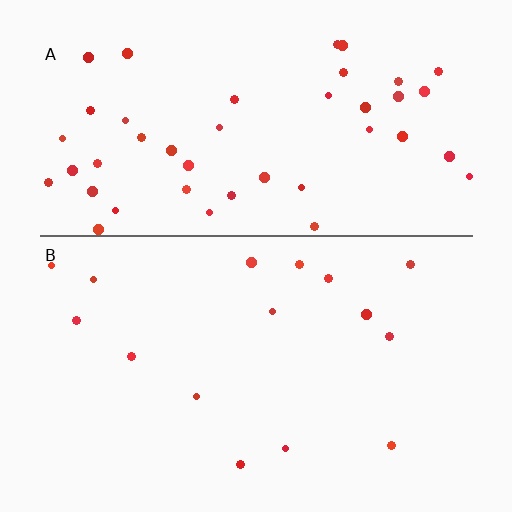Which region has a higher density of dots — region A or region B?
A (the top).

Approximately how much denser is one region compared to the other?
Approximately 2.8× — region A over region B.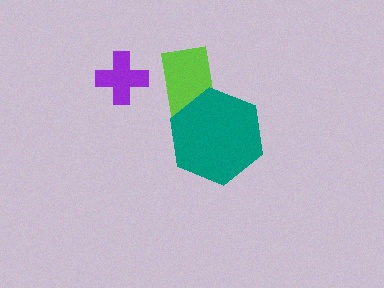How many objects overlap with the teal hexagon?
1 object overlaps with the teal hexagon.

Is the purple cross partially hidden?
No, no other shape covers it.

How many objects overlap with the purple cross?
0 objects overlap with the purple cross.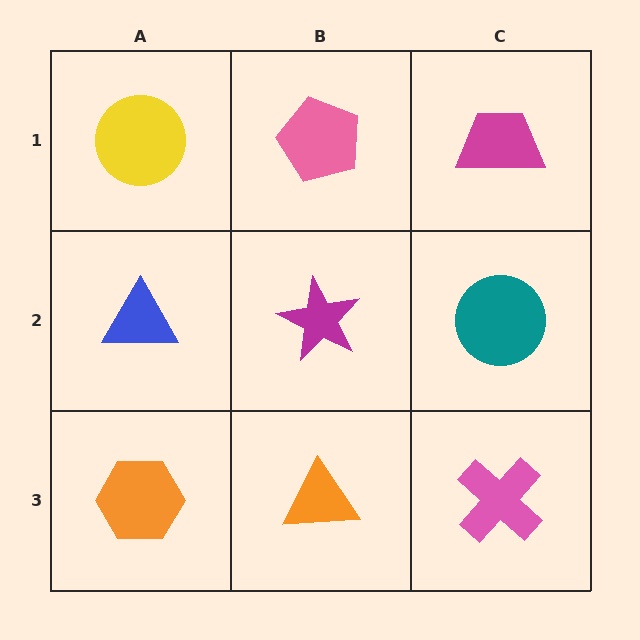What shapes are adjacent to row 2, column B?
A pink pentagon (row 1, column B), an orange triangle (row 3, column B), a blue triangle (row 2, column A), a teal circle (row 2, column C).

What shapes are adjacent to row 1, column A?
A blue triangle (row 2, column A), a pink pentagon (row 1, column B).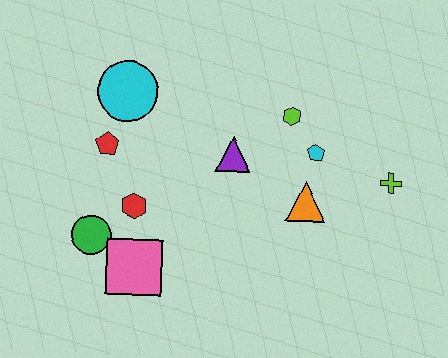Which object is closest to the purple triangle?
The lime hexagon is closest to the purple triangle.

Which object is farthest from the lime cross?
The green circle is farthest from the lime cross.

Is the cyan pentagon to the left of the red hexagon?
No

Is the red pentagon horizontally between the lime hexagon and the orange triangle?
No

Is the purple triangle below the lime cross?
No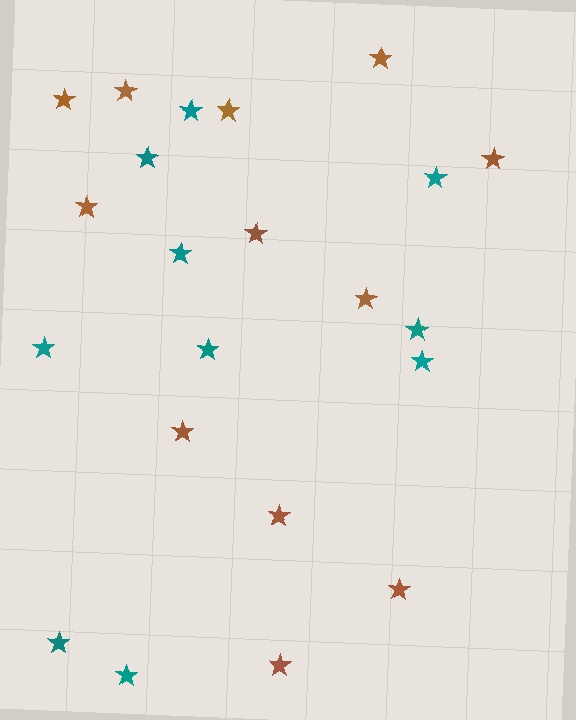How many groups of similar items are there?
There are 2 groups: one group of teal stars (10) and one group of brown stars (12).